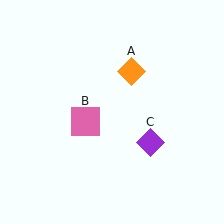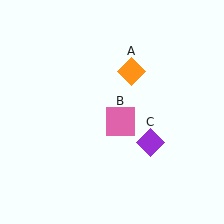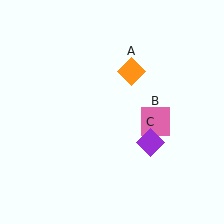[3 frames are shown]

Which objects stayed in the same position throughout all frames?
Orange diamond (object A) and purple diamond (object C) remained stationary.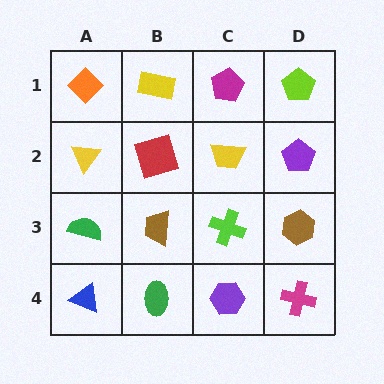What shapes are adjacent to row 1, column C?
A yellow trapezoid (row 2, column C), a yellow rectangle (row 1, column B), a lime pentagon (row 1, column D).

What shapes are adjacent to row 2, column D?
A lime pentagon (row 1, column D), a brown hexagon (row 3, column D), a yellow trapezoid (row 2, column C).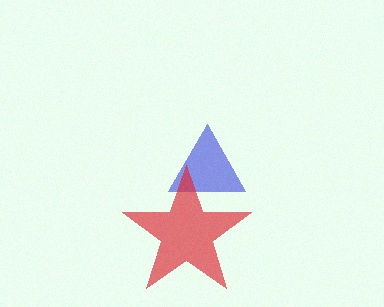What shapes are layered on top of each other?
The layered shapes are: a blue triangle, a red star.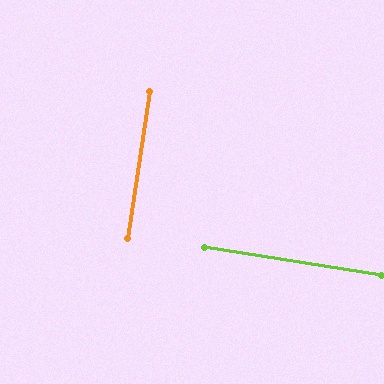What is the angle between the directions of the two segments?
Approximately 89 degrees.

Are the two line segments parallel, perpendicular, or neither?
Perpendicular — they meet at approximately 89°.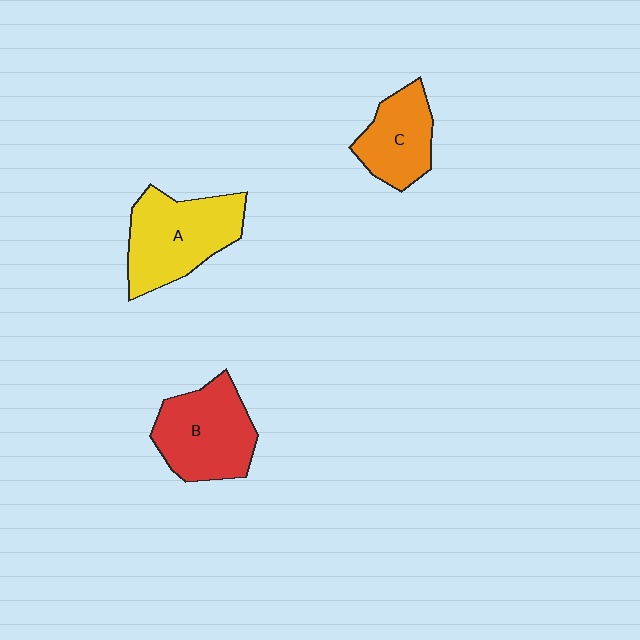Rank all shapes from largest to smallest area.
From largest to smallest: A (yellow), B (red), C (orange).